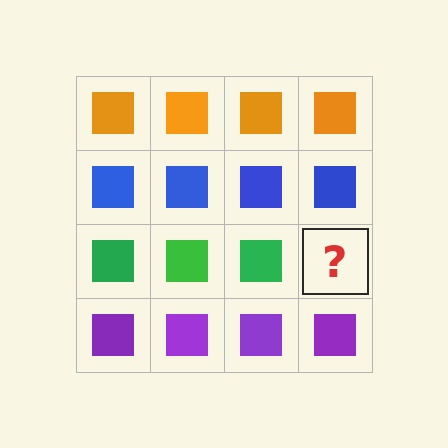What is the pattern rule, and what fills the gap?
The rule is that each row has a consistent color. The gap should be filled with a green square.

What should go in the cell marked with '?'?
The missing cell should contain a green square.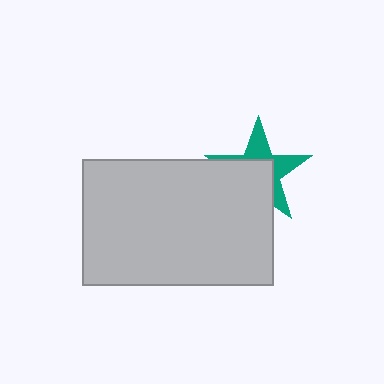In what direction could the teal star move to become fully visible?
The teal star could move toward the upper-right. That would shift it out from behind the light gray rectangle entirely.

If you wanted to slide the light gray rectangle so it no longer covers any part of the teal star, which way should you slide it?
Slide it toward the lower-left — that is the most direct way to separate the two shapes.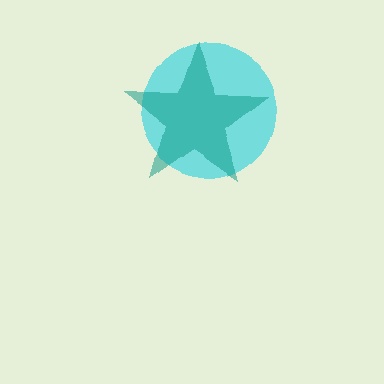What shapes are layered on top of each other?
The layered shapes are: a cyan circle, a teal star.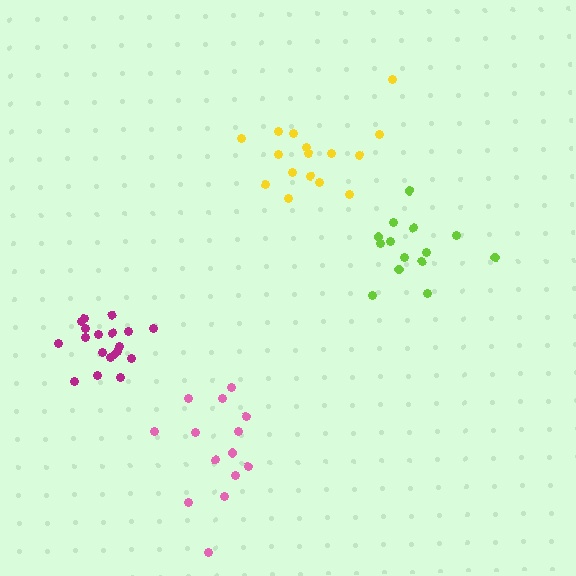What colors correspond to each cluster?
The clusters are colored: lime, magenta, yellow, pink.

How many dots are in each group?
Group 1: 14 dots, Group 2: 19 dots, Group 3: 16 dots, Group 4: 14 dots (63 total).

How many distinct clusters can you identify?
There are 4 distinct clusters.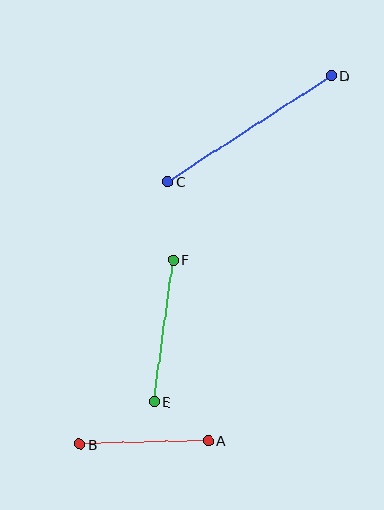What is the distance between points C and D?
The distance is approximately 195 pixels.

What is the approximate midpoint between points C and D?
The midpoint is at approximately (249, 129) pixels.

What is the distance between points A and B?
The distance is approximately 129 pixels.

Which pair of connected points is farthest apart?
Points C and D are farthest apart.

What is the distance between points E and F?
The distance is approximately 143 pixels.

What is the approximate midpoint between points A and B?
The midpoint is at approximately (144, 443) pixels.